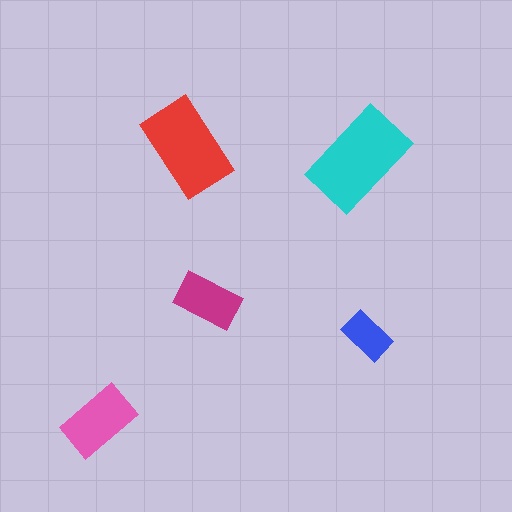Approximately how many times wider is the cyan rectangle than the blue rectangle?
About 2 times wider.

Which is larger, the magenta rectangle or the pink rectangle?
The pink one.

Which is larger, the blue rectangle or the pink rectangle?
The pink one.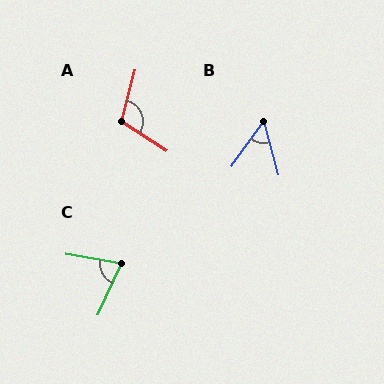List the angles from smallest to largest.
B (51°), C (75°), A (109°).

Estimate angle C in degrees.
Approximately 75 degrees.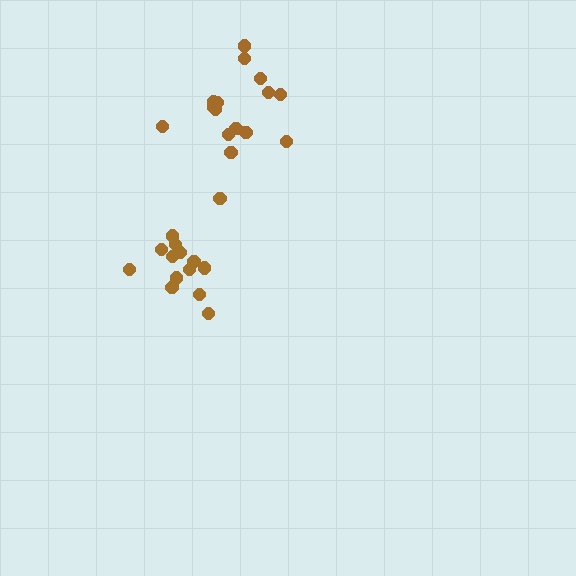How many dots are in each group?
Group 1: 14 dots, Group 2: 15 dots (29 total).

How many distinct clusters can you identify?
There are 2 distinct clusters.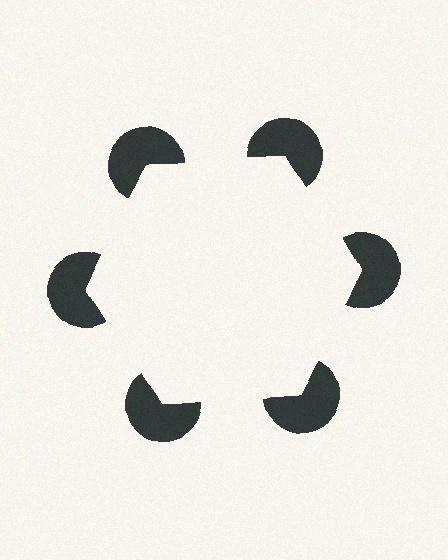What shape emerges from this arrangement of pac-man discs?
An illusory hexagon — its edges are inferred from the aligned wedge cuts in the pac-man discs, not physically drawn.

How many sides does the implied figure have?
6 sides.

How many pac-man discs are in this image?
There are 6 — one at each vertex of the illusory hexagon.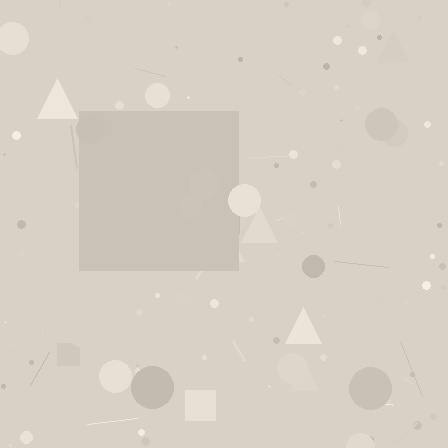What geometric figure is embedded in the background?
A square is embedded in the background.